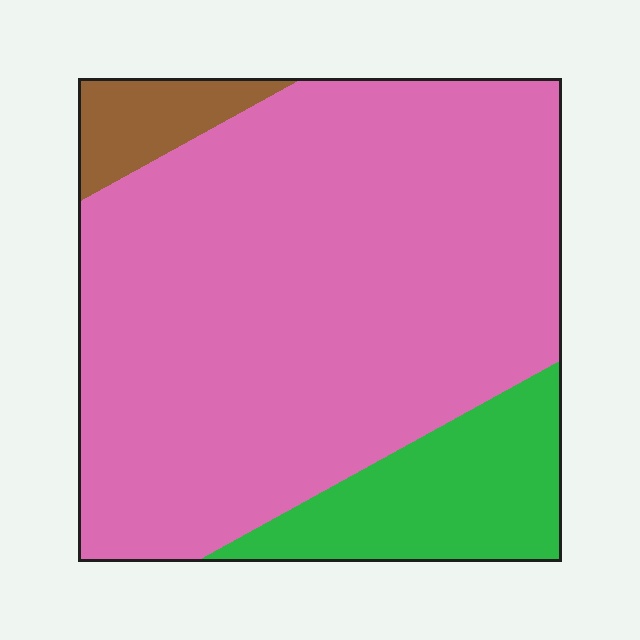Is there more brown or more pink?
Pink.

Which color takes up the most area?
Pink, at roughly 80%.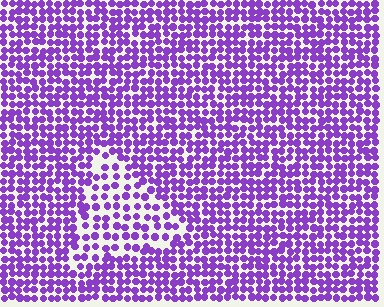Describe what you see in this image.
The image contains small purple elements arranged at two different densities. A triangle-shaped region is visible where the elements are less densely packed than the surrounding area.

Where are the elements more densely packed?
The elements are more densely packed outside the triangle boundary.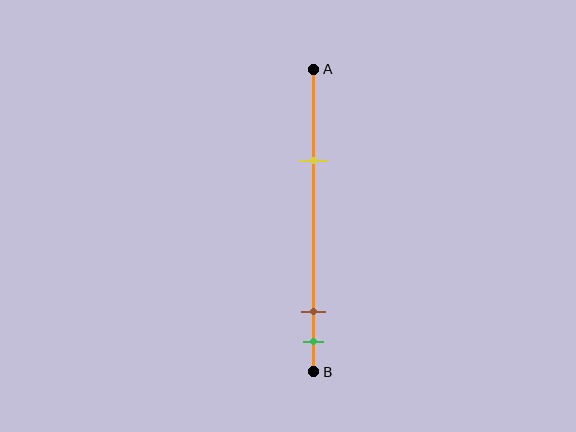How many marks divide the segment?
There are 3 marks dividing the segment.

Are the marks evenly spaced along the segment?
No, the marks are not evenly spaced.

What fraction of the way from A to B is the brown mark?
The brown mark is approximately 80% (0.8) of the way from A to B.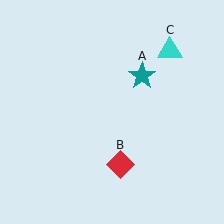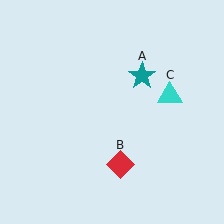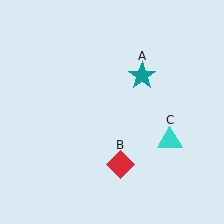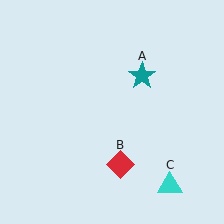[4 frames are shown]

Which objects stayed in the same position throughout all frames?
Teal star (object A) and red diamond (object B) remained stationary.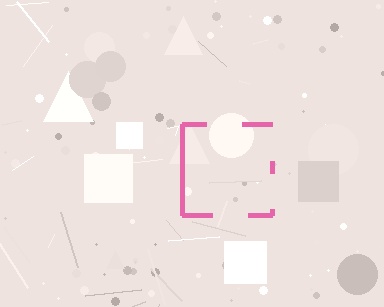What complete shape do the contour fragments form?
The contour fragments form a square.